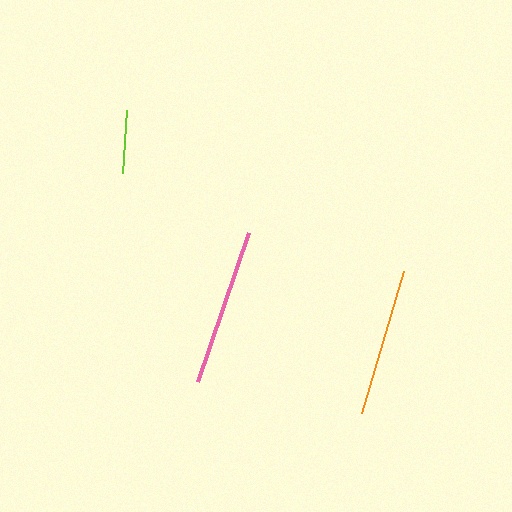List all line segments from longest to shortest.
From longest to shortest: pink, orange, lime.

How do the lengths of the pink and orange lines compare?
The pink and orange lines are approximately the same length.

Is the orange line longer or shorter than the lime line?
The orange line is longer than the lime line.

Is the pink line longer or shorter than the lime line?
The pink line is longer than the lime line.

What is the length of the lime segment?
The lime segment is approximately 64 pixels long.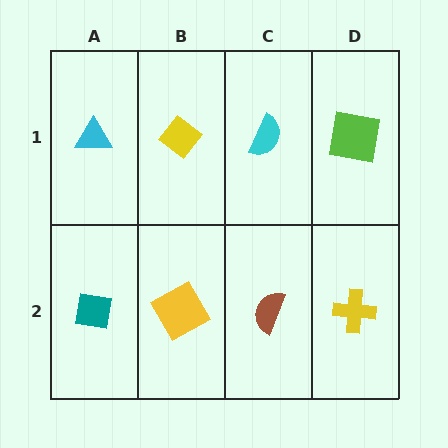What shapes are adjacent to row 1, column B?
A yellow square (row 2, column B), a cyan triangle (row 1, column A), a cyan semicircle (row 1, column C).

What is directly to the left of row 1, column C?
A yellow diamond.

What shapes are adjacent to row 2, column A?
A cyan triangle (row 1, column A), a yellow square (row 2, column B).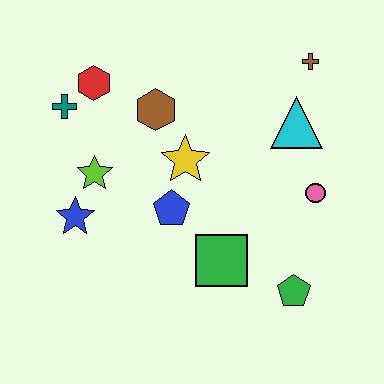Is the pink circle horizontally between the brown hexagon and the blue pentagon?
No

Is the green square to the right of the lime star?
Yes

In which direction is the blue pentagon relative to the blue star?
The blue pentagon is to the right of the blue star.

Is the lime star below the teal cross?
Yes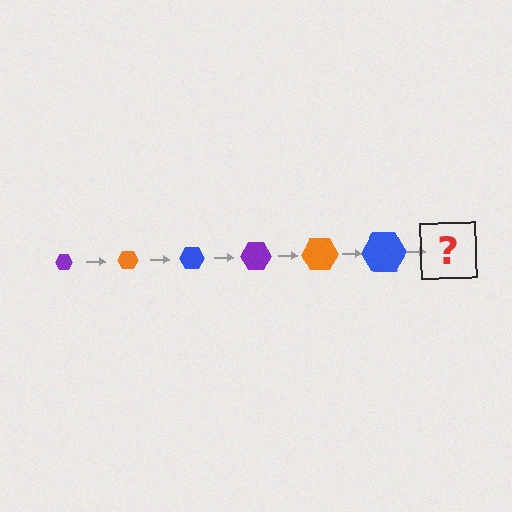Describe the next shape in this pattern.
It should be a purple hexagon, larger than the previous one.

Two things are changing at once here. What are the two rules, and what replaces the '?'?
The two rules are that the hexagon grows larger each step and the color cycles through purple, orange, and blue. The '?' should be a purple hexagon, larger than the previous one.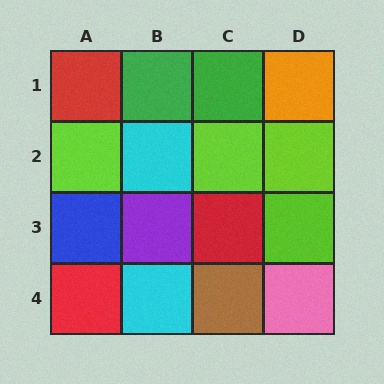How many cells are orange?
1 cell is orange.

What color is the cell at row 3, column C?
Red.